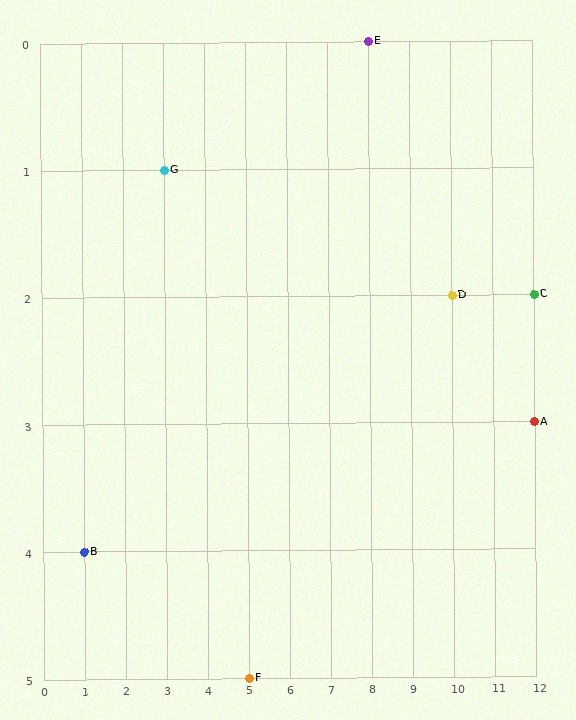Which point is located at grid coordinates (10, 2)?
Point D is at (10, 2).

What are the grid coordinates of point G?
Point G is at grid coordinates (3, 1).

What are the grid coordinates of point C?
Point C is at grid coordinates (12, 2).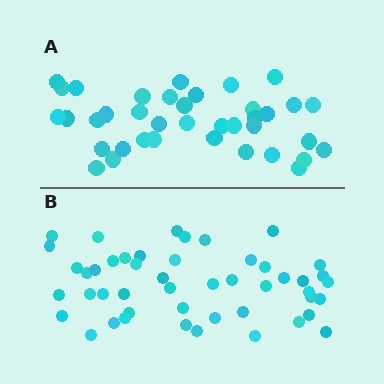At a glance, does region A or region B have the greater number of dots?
Region B (the bottom region) has more dots.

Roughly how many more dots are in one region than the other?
Region B has roughly 10 or so more dots than region A.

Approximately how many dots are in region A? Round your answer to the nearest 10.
About 40 dots. (The exact count is 38, which rounds to 40.)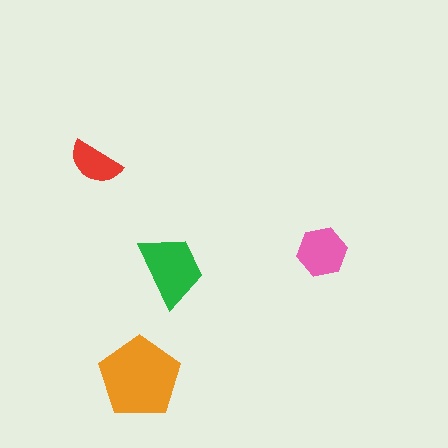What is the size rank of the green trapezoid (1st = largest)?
2nd.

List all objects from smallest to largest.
The red semicircle, the pink hexagon, the green trapezoid, the orange pentagon.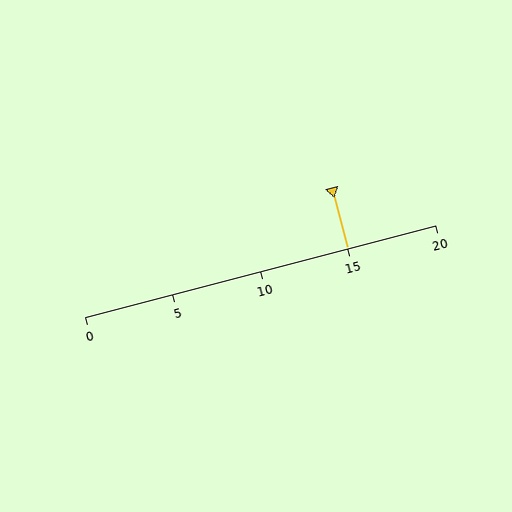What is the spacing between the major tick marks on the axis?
The major ticks are spaced 5 apart.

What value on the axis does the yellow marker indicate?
The marker indicates approximately 15.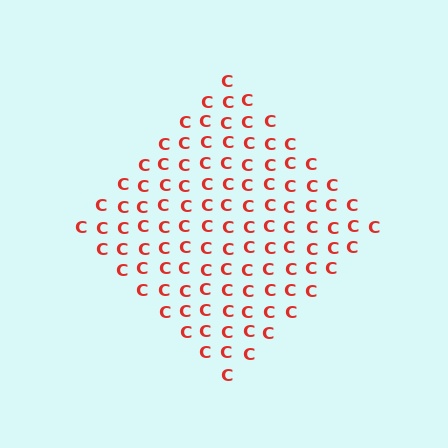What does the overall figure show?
The overall figure shows a diamond.